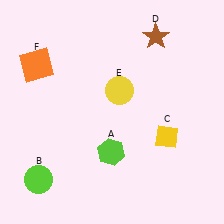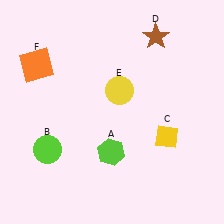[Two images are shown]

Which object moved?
The lime circle (B) moved up.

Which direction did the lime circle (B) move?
The lime circle (B) moved up.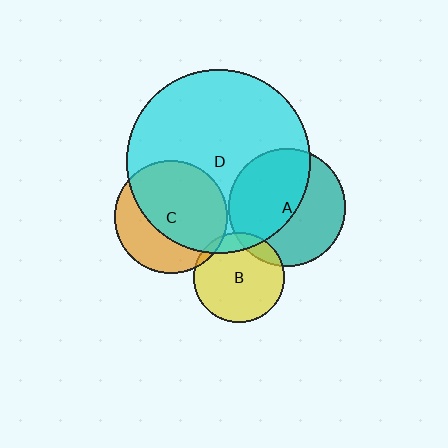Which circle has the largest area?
Circle D (cyan).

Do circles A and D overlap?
Yes.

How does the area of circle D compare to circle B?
Approximately 4.2 times.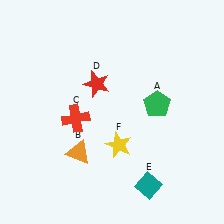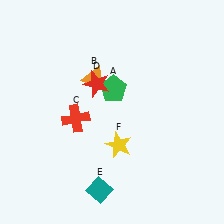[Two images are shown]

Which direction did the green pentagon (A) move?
The green pentagon (A) moved left.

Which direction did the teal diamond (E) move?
The teal diamond (E) moved left.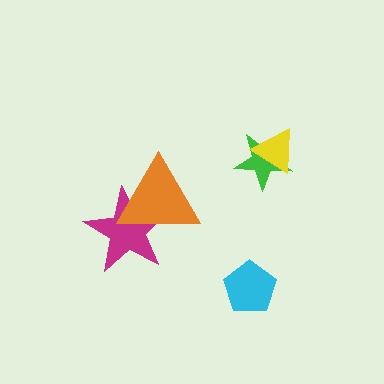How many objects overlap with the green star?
1 object overlaps with the green star.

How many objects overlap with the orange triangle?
1 object overlaps with the orange triangle.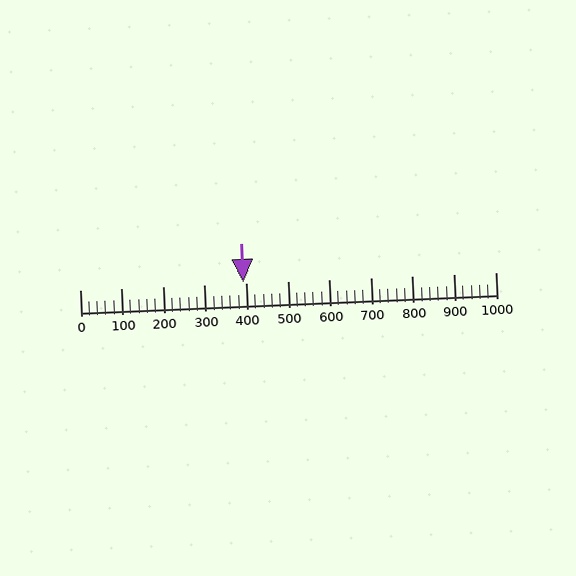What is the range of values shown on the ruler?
The ruler shows values from 0 to 1000.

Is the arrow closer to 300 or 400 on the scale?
The arrow is closer to 400.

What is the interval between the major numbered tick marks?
The major tick marks are spaced 100 units apart.